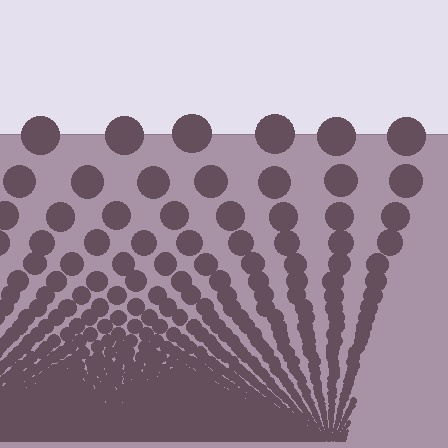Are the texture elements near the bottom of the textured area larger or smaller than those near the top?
Smaller. The gradient is inverted — elements near the bottom are smaller and denser.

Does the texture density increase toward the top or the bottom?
Density increases toward the bottom.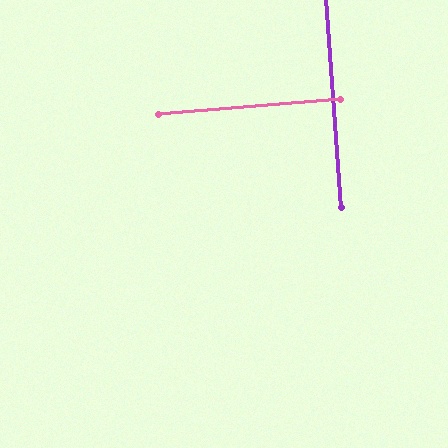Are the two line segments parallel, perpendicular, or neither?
Perpendicular — they meet at approximately 89°.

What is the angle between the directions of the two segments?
Approximately 89 degrees.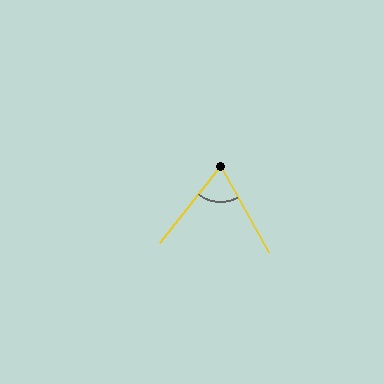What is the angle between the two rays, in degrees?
Approximately 67 degrees.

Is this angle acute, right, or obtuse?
It is acute.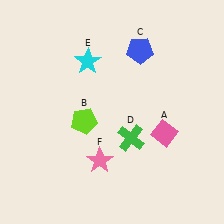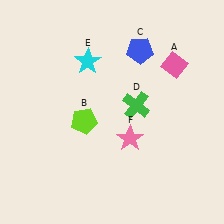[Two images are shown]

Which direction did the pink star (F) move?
The pink star (F) moved right.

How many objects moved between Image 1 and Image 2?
3 objects moved between the two images.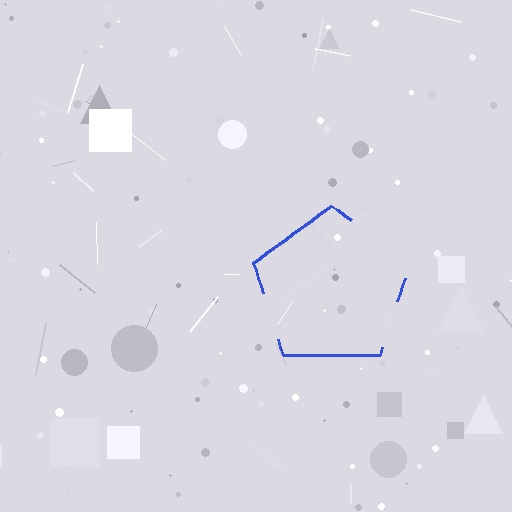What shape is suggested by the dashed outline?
The dashed outline suggests a pentagon.